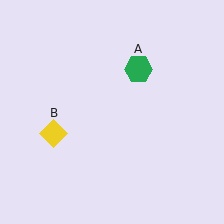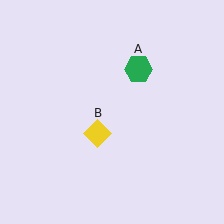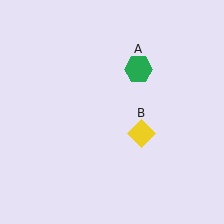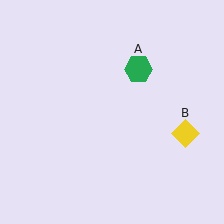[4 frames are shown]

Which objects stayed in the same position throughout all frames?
Green hexagon (object A) remained stationary.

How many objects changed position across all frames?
1 object changed position: yellow diamond (object B).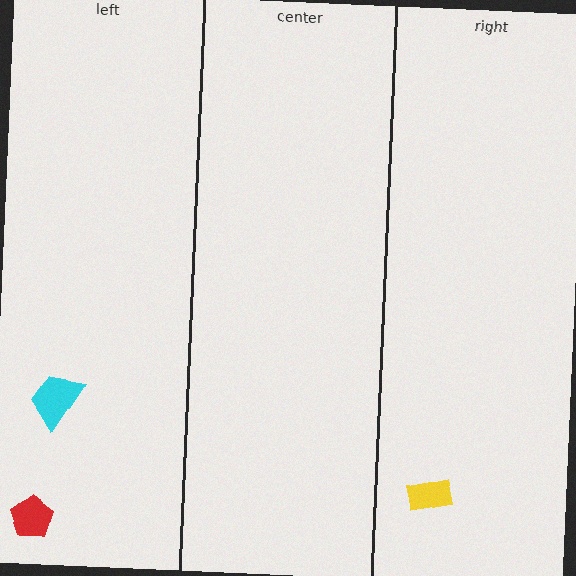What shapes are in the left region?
The red pentagon, the cyan trapezoid.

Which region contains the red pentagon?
The left region.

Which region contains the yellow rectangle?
The right region.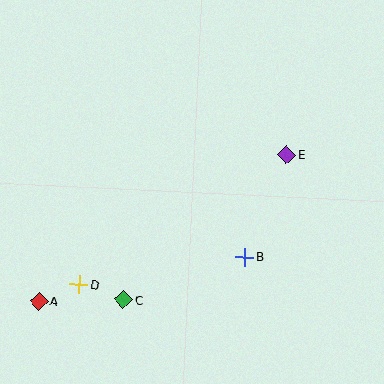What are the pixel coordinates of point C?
Point C is at (123, 300).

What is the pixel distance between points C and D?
The distance between C and D is 47 pixels.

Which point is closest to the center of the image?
Point B at (245, 257) is closest to the center.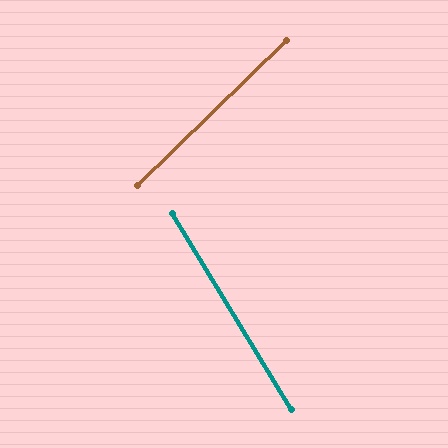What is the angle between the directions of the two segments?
Approximately 77 degrees.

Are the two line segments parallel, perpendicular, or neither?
Neither parallel nor perpendicular — they differ by about 77°.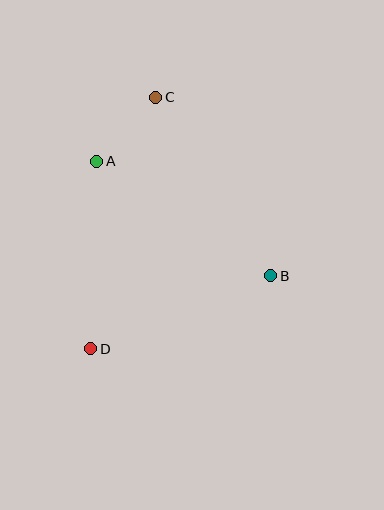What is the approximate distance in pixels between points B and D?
The distance between B and D is approximately 194 pixels.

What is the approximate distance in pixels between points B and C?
The distance between B and C is approximately 212 pixels.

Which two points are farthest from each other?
Points C and D are farthest from each other.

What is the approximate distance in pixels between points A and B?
The distance between A and B is approximately 208 pixels.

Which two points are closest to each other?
Points A and C are closest to each other.